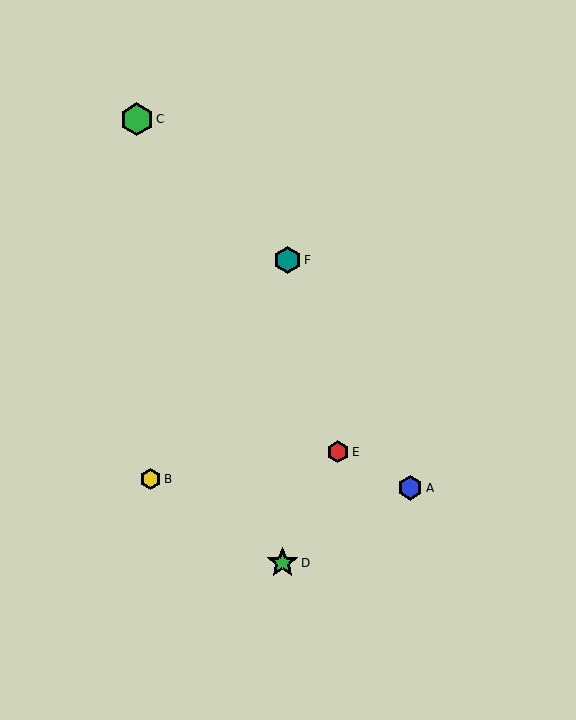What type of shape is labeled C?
Shape C is a green hexagon.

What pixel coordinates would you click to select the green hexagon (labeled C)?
Click at (137, 119) to select the green hexagon C.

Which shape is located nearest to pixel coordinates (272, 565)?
The green star (labeled D) at (283, 563) is nearest to that location.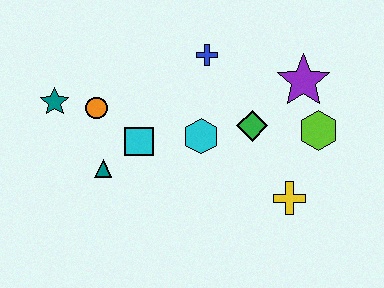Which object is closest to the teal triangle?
The cyan square is closest to the teal triangle.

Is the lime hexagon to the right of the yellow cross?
Yes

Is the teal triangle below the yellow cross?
No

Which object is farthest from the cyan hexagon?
The teal star is farthest from the cyan hexagon.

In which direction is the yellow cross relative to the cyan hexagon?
The yellow cross is to the right of the cyan hexagon.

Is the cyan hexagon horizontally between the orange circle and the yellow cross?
Yes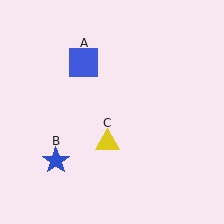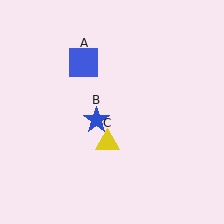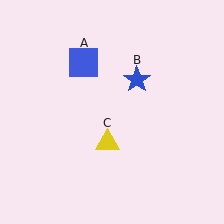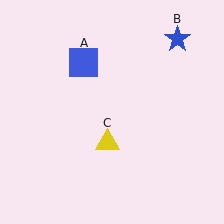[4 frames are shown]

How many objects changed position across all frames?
1 object changed position: blue star (object B).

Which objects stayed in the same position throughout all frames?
Blue square (object A) and yellow triangle (object C) remained stationary.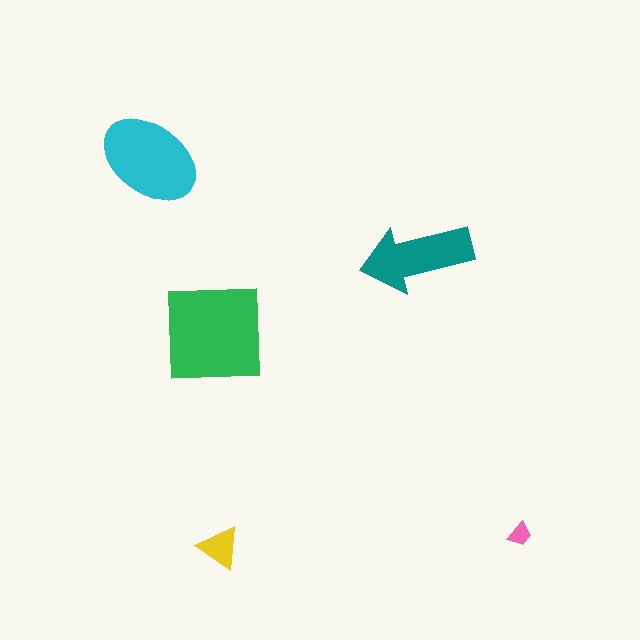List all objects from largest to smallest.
The green square, the cyan ellipse, the teal arrow, the yellow triangle, the pink trapezoid.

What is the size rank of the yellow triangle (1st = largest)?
4th.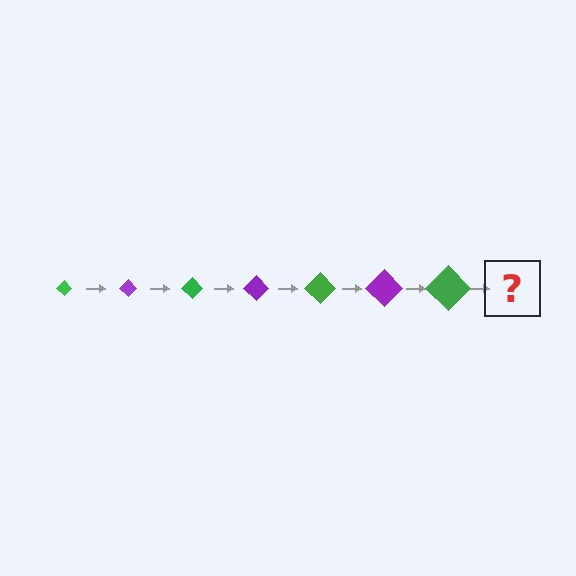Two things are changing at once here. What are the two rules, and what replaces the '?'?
The two rules are that the diamond grows larger each step and the color cycles through green and purple. The '?' should be a purple diamond, larger than the previous one.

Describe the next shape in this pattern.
It should be a purple diamond, larger than the previous one.